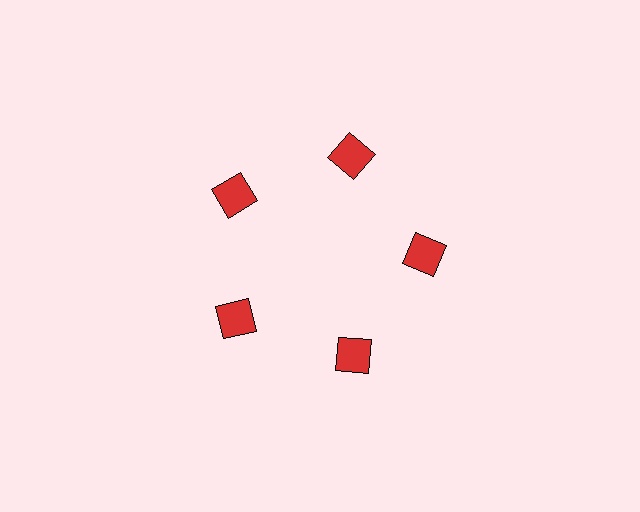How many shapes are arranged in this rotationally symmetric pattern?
There are 5 shapes, arranged in 5 groups of 1.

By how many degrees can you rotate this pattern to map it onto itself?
The pattern maps onto itself every 72 degrees of rotation.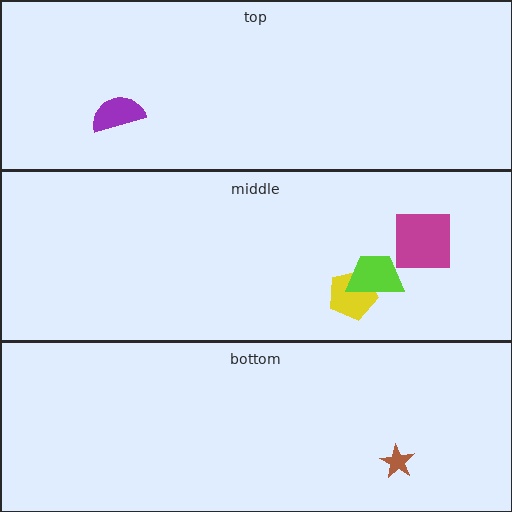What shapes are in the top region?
The purple semicircle.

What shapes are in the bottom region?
The brown star.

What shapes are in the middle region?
The magenta square, the yellow pentagon, the lime trapezoid.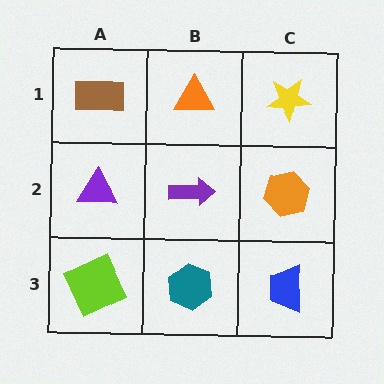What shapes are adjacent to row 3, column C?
An orange hexagon (row 2, column C), a teal hexagon (row 3, column B).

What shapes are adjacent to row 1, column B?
A purple arrow (row 2, column B), a brown rectangle (row 1, column A), a yellow star (row 1, column C).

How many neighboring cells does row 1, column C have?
2.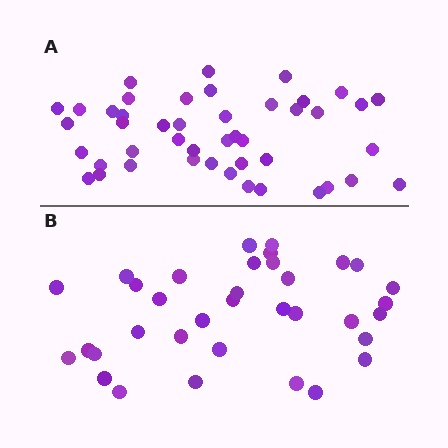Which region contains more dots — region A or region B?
Region A (the top region) has more dots.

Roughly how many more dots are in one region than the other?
Region A has roughly 10 or so more dots than region B.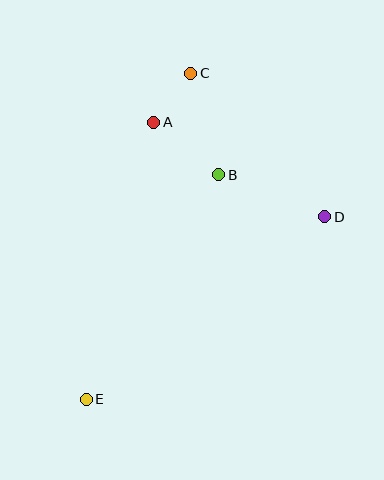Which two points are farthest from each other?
Points C and E are farthest from each other.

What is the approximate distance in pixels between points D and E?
The distance between D and E is approximately 301 pixels.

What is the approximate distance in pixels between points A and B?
The distance between A and B is approximately 83 pixels.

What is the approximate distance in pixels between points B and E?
The distance between B and E is approximately 261 pixels.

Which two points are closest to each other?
Points A and C are closest to each other.